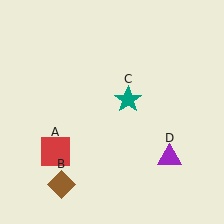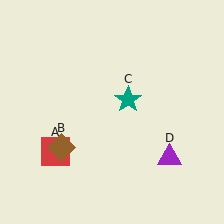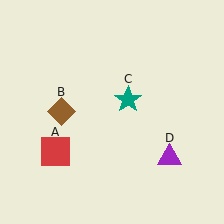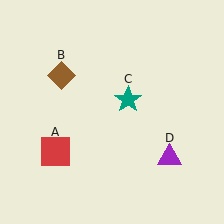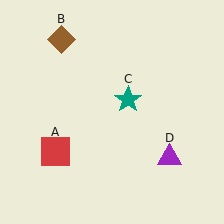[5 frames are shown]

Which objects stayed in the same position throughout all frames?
Red square (object A) and teal star (object C) and purple triangle (object D) remained stationary.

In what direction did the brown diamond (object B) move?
The brown diamond (object B) moved up.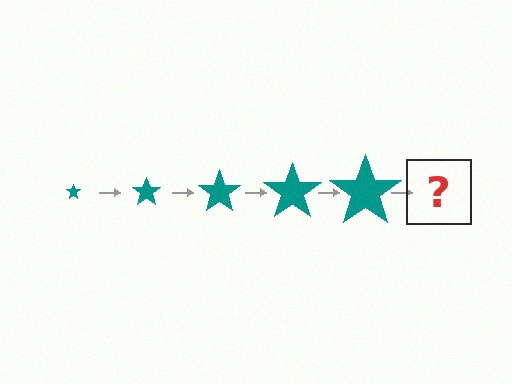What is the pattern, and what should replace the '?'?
The pattern is that the star gets progressively larger each step. The '?' should be a teal star, larger than the previous one.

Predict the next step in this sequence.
The next step is a teal star, larger than the previous one.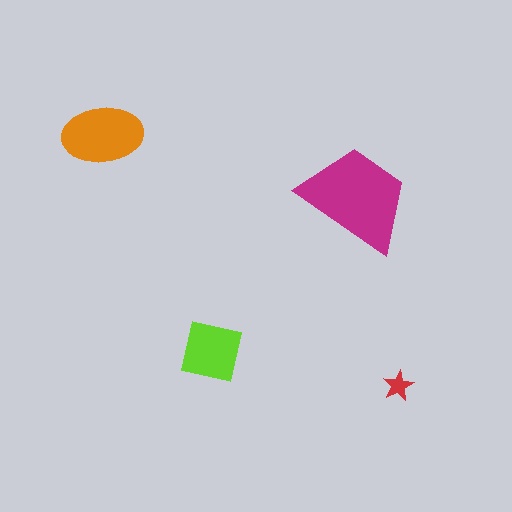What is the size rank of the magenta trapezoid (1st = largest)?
1st.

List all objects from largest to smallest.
The magenta trapezoid, the orange ellipse, the lime square, the red star.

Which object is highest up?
The orange ellipse is topmost.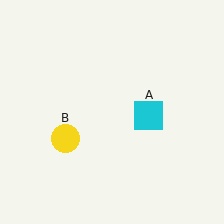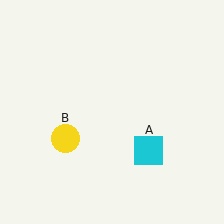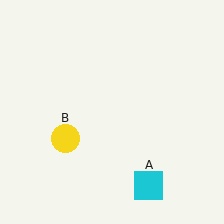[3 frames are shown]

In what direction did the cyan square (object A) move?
The cyan square (object A) moved down.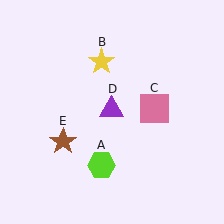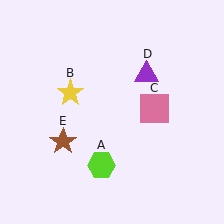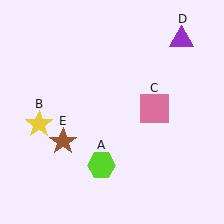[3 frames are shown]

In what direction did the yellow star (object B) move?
The yellow star (object B) moved down and to the left.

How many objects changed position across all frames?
2 objects changed position: yellow star (object B), purple triangle (object D).